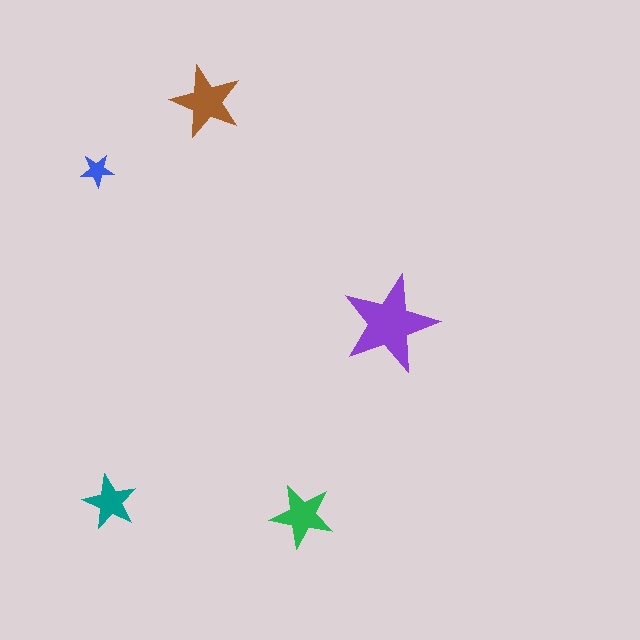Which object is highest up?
The brown star is topmost.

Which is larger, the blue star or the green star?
The green one.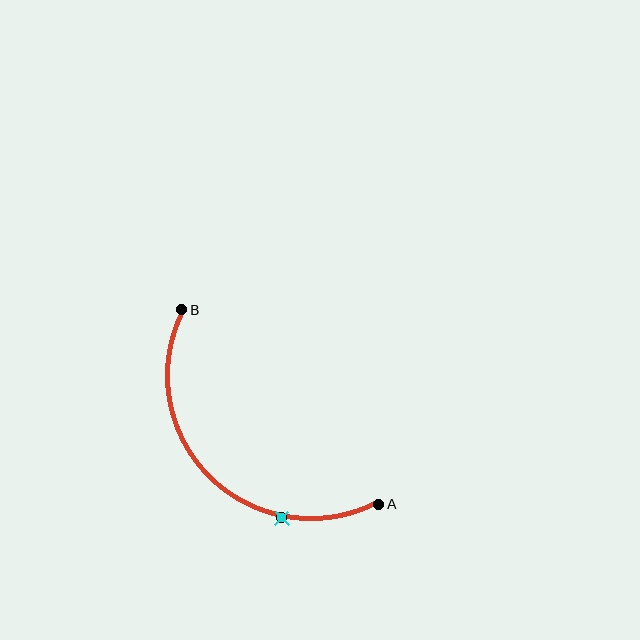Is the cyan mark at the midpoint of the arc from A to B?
No. The cyan mark lies on the arc but is closer to endpoint A. The arc midpoint would be at the point on the curve equidistant along the arc from both A and B.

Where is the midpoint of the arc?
The arc midpoint is the point on the curve farthest from the straight line joining A and B. It sits below and to the left of that line.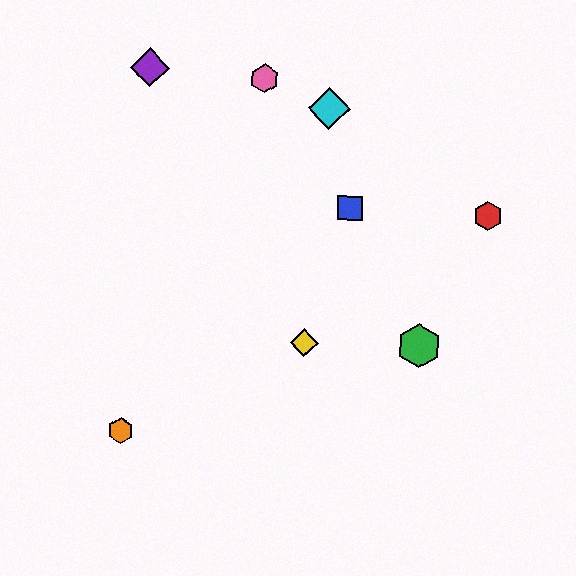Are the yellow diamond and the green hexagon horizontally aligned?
Yes, both are at y≈343.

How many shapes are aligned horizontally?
2 shapes (the green hexagon, the yellow diamond) are aligned horizontally.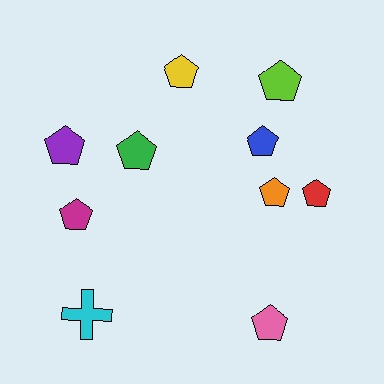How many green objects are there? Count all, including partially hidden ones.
There is 1 green object.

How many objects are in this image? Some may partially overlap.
There are 10 objects.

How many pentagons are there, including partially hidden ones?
There are 9 pentagons.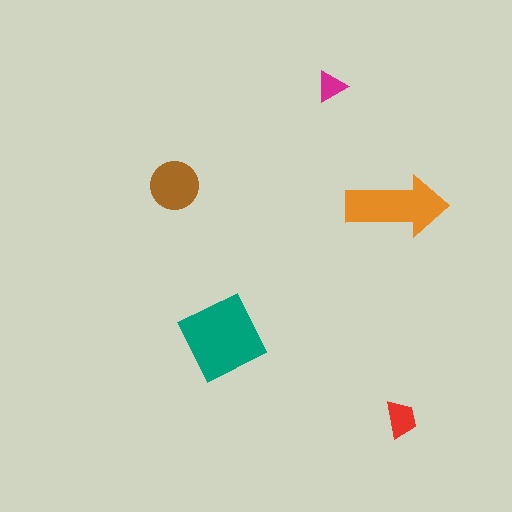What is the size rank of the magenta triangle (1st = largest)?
5th.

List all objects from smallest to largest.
The magenta triangle, the red trapezoid, the brown circle, the orange arrow, the teal diamond.